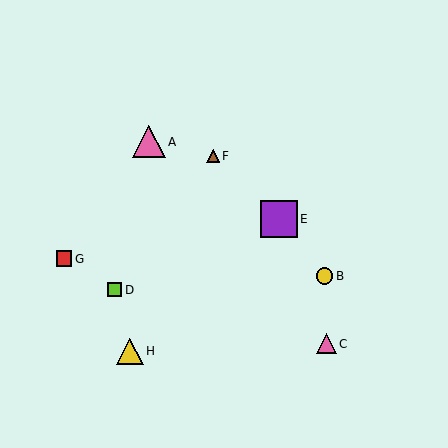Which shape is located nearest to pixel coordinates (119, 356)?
The yellow triangle (labeled H) at (130, 351) is nearest to that location.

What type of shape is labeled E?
Shape E is a purple square.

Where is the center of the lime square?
The center of the lime square is at (115, 290).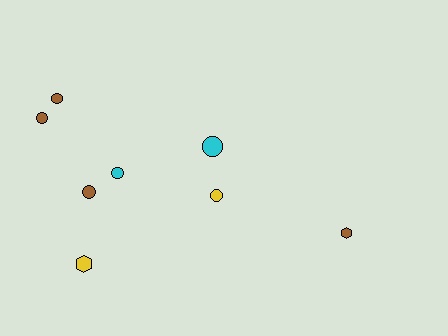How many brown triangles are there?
There are no brown triangles.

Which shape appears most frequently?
Circle, with 6 objects.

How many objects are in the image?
There are 8 objects.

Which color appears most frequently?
Brown, with 4 objects.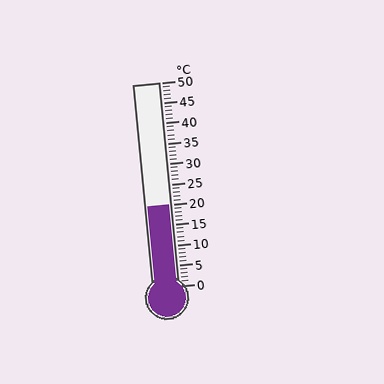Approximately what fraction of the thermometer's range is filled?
The thermometer is filled to approximately 40% of its range.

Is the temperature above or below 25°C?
The temperature is below 25°C.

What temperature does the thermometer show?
The thermometer shows approximately 20°C.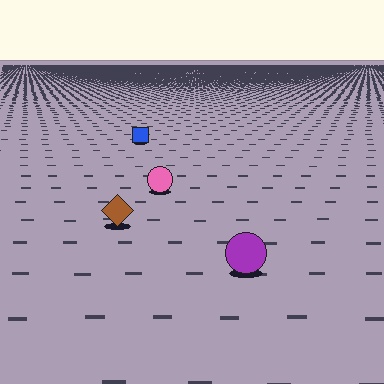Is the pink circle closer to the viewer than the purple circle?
No. The purple circle is closer — you can tell from the texture gradient: the ground texture is coarser near it.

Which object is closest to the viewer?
The purple circle is closest. The texture marks near it are larger and more spread out.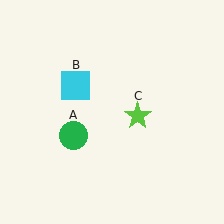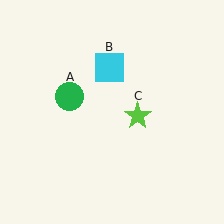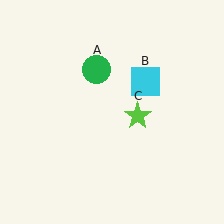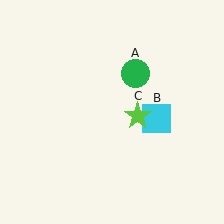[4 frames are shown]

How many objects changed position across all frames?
2 objects changed position: green circle (object A), cyan square (object B).